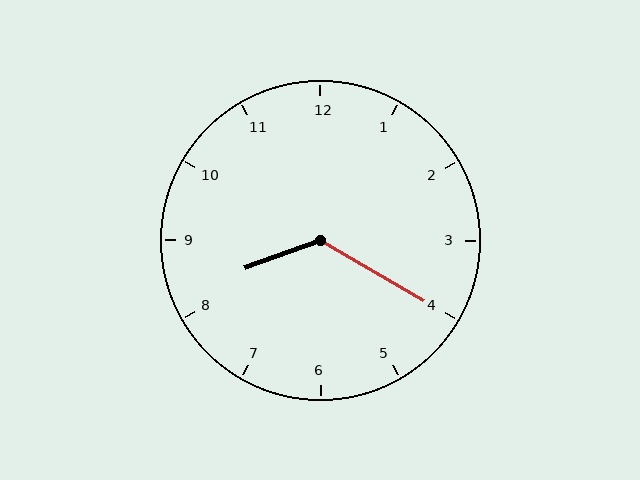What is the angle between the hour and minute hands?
Approximately 130 degrees.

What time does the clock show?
8:20.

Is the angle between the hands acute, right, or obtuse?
It is obtuse.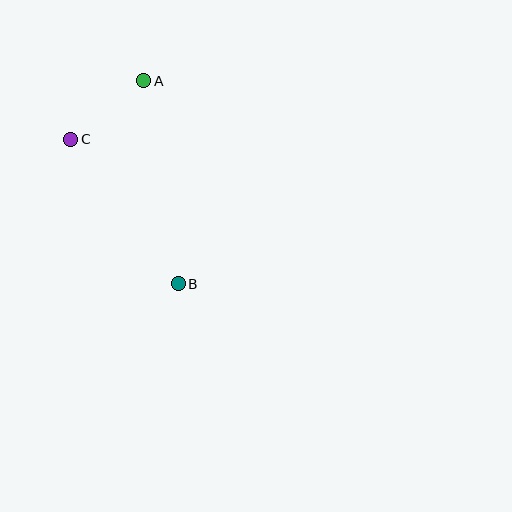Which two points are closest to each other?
Points A and C are closest to each other.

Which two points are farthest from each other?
Points A and B are farthest from each other.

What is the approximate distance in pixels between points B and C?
The distance between B and C is approximately 180 pixels.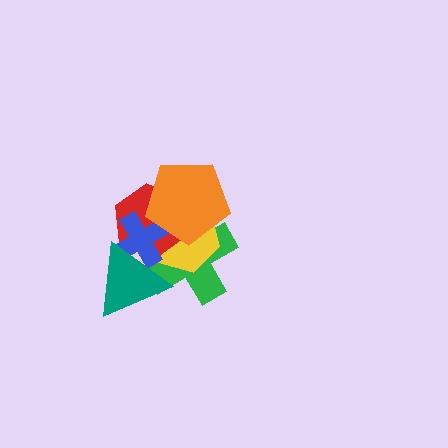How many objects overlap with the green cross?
5 objects overlap with the green cross.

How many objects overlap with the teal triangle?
4 objects overlap with the teal triangle.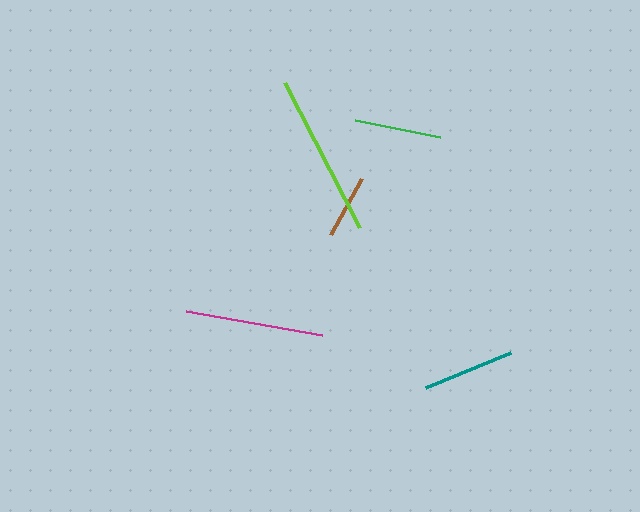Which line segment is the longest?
The lime line is the longest at approximately 164 pixels.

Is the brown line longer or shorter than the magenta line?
The magenta line is longer than the brown line.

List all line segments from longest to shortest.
From longest to shortest: lime, magenta, teal, green, brown.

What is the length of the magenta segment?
The magenta segment is approximately 138 pixels long.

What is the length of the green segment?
The green segment is approximately 87 pixels long.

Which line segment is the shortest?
The brown line is the shortest at approximately 64 pixels.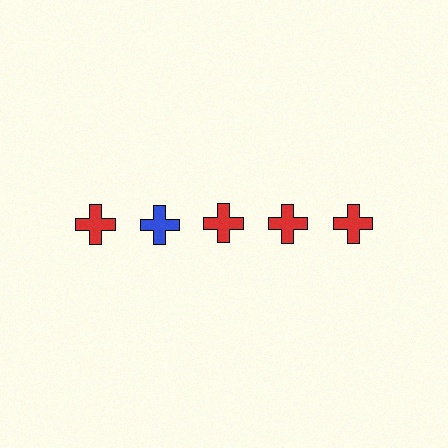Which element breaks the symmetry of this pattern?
The blue cross in the top row, second from left column breaks the symmetry. All other shapes are red crosses.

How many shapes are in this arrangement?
There are 5 shapes arranged in a grid pattern.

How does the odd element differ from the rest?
It has a different color: blue instead of red.